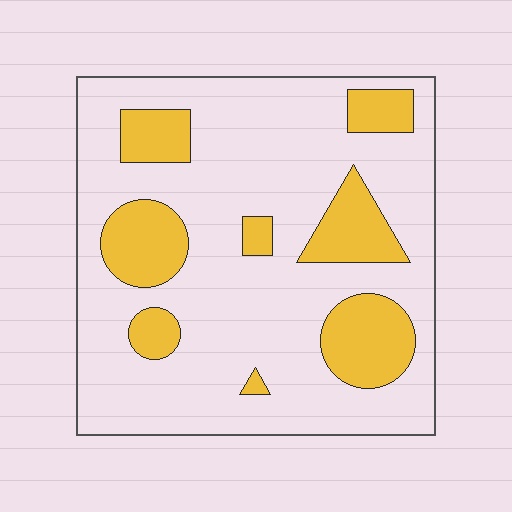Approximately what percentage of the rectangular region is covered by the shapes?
Approximately 25%.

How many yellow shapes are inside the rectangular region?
8.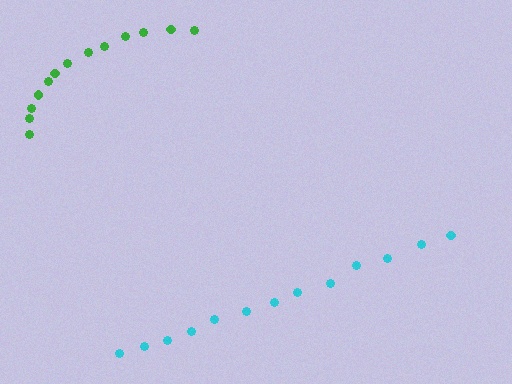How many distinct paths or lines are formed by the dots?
There are 2 distinct paths.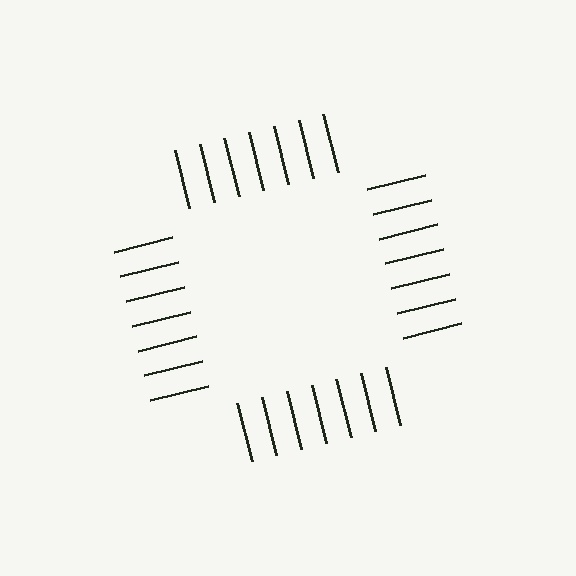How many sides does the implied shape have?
4 sides — the line-ends trace a square.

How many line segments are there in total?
28 — 7 along each of the 4 edges.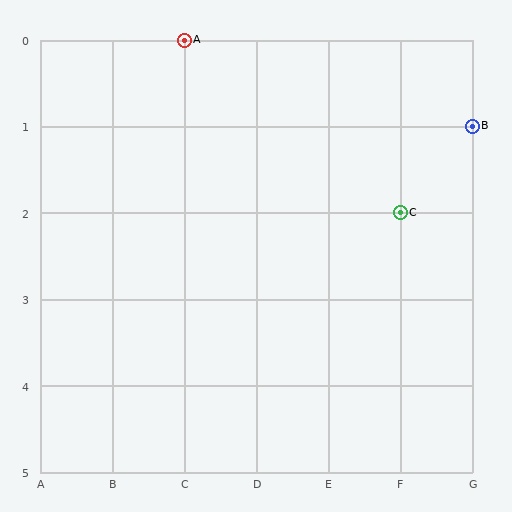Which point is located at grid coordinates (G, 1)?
Point B is at (G, 1).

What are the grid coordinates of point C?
Point C is at grid coordinates (F, 2).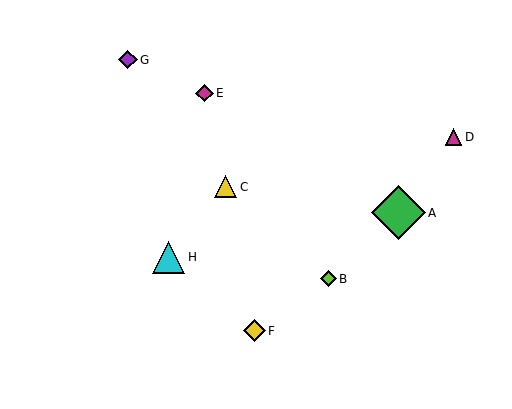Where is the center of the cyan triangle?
The center of the cyan triangle is at (169, 257).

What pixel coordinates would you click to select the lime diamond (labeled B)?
Click at (328, 279) to select the lime diamond B.